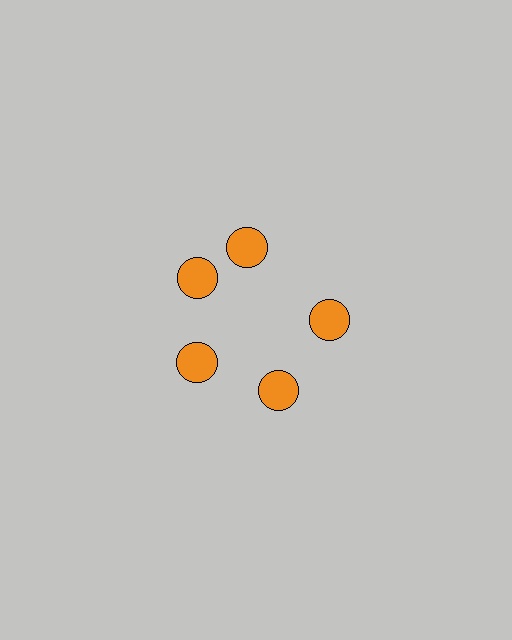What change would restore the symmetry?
The symmetry would be restored by rotating it back into even spacing with its neighbors so that all 5 circles sit at equal angles and equal distance from the center.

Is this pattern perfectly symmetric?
No. The 5 orange circles are arranged in a ring, but one element near the 1 o'clock position is rotated out of alignment along the ring, breaking the 5-fold rotational symmetry.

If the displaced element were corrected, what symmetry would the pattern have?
It would have 5-fold rotational symmetry — the pattern would map onto itself every 72 degrees.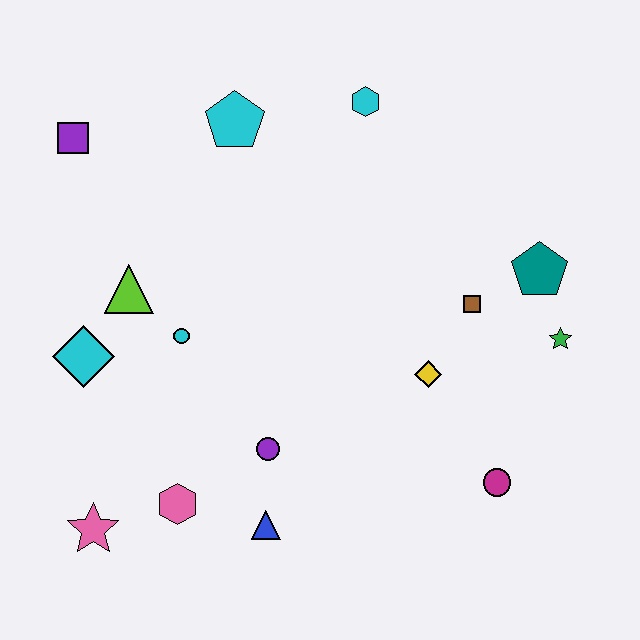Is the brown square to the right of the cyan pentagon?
Yes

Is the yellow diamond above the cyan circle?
No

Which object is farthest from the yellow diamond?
The purple square is farthest from the yellow diamond.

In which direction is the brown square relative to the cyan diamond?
The brown square is to the right of the cyan diamond.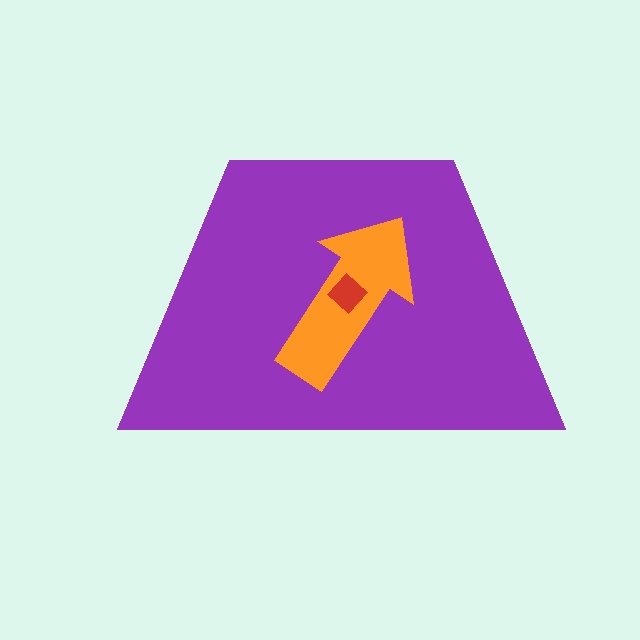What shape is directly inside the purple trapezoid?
The orange arrow.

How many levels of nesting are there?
3.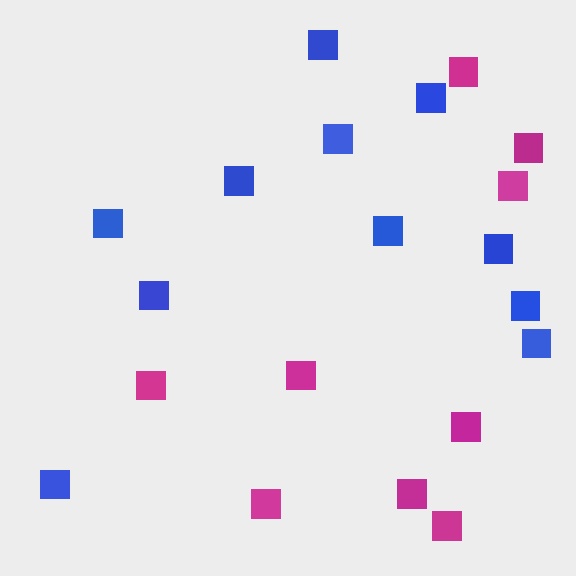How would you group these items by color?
There are 2 groups: one group of magenta squares (9) and one group of blue squares (11).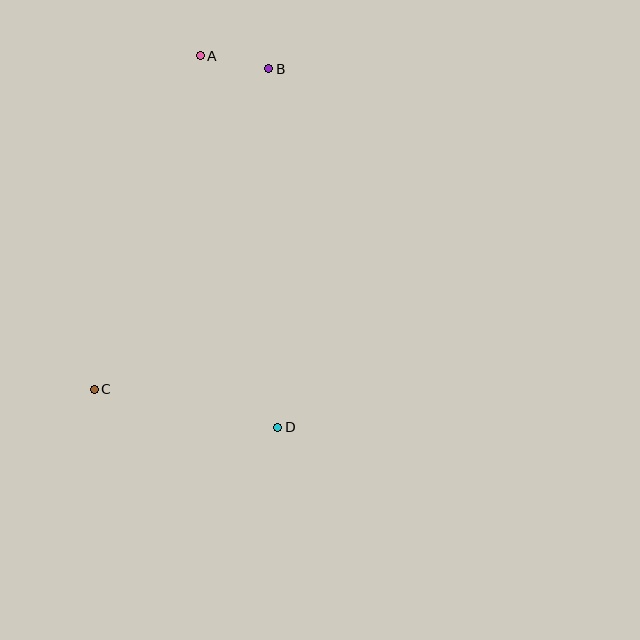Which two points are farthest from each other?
Points A and D are farthest from each other.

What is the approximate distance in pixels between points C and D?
The distance between C and D is approximately 187 pixels.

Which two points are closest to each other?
Points A and B are closest to each other.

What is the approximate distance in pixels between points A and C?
The distance between A and C is approximately 350 pixels.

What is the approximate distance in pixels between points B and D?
The distance between B and D is approximately 359 pixels.